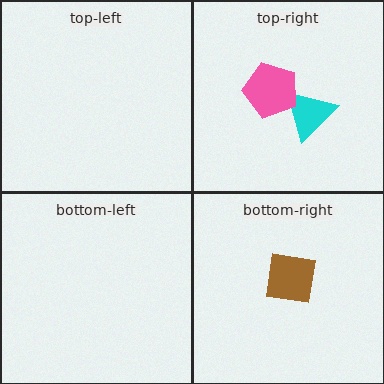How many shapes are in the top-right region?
2.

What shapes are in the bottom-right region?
The brown square.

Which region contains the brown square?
The bottom-right region.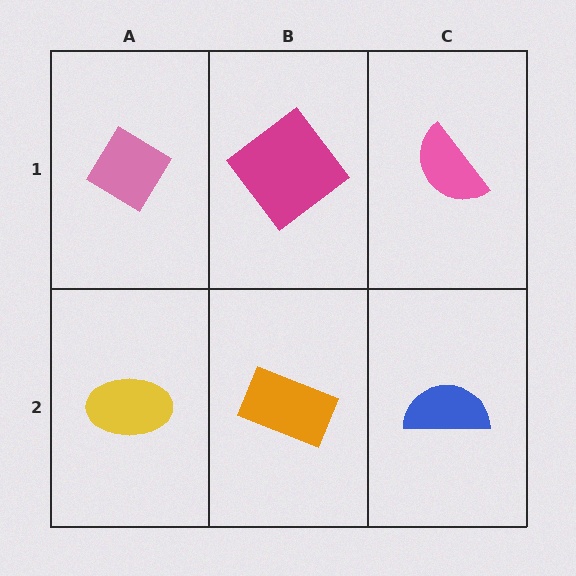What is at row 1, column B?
A magenta diamond.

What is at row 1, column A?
A pink diamond.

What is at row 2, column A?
A yellow ellipse.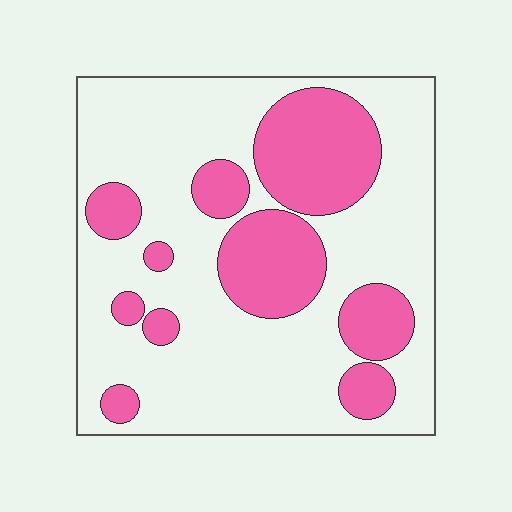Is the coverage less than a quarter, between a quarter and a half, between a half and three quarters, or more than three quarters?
Between a quarter and a half.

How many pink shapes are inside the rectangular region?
10.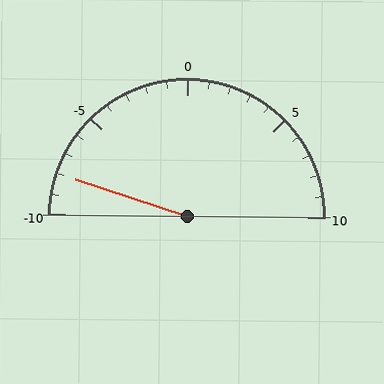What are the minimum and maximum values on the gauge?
The gauge ranges from -10 to 10.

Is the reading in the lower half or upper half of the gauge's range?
The reading is in the lower half of the range (-10 to 10).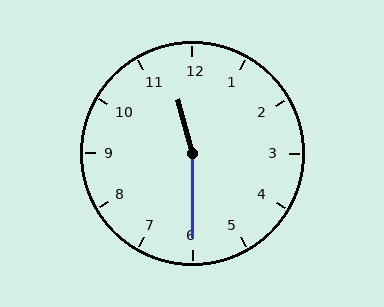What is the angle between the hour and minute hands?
Approximately 165 degrees.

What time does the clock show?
11:30.